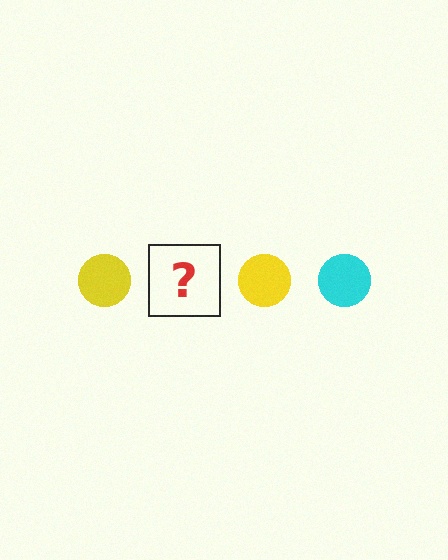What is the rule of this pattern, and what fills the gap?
The rule is that the pattern cycles through yellow, cyan circles. The gap should be filled with a cyan circle.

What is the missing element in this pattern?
The missing element is a cyan circle.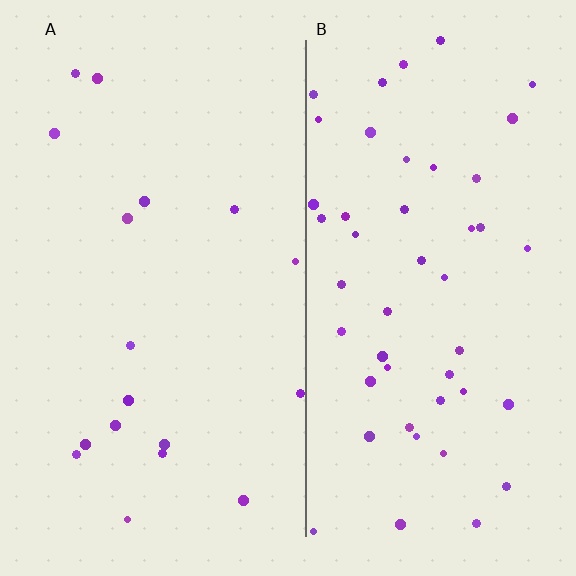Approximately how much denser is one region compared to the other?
Approximately 2.7× — region B over region A.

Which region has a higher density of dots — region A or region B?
B (the right).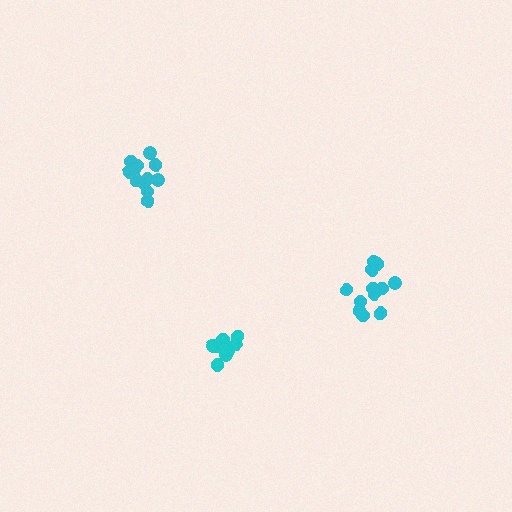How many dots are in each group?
Group 1: 10 dots, Group 2: 12 dots, Group 3: 12 dots (34 total).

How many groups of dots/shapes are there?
There are 3 groups.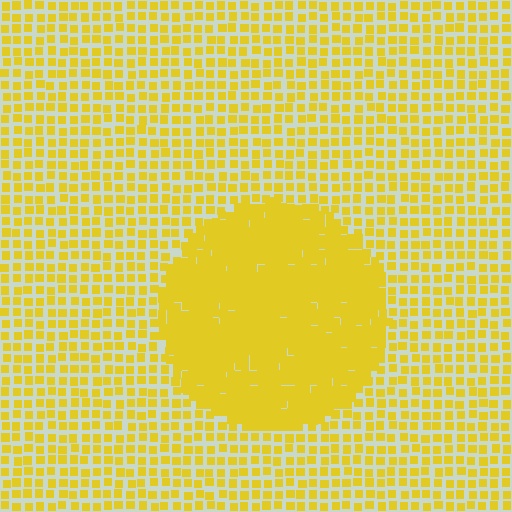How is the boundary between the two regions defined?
The boundary is defined by a change in element density (approximately 2.3x ratio). All elements are the same color, size, and shape.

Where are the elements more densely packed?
The elements are more densely packed inside the circle boundary.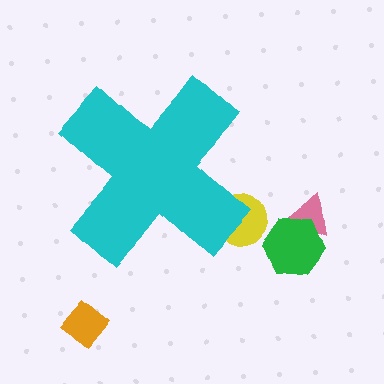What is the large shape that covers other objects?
A cyan cross.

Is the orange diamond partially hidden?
No, the orange diamond is fully visible.